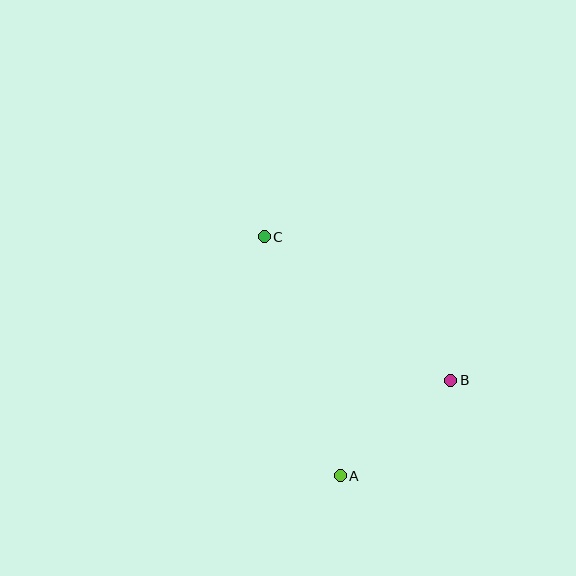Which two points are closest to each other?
Points A and B are closest to each other.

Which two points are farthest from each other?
Points A and C are farthest from each other.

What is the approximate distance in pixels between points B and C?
The distance between B and C is approximately 235 pixels.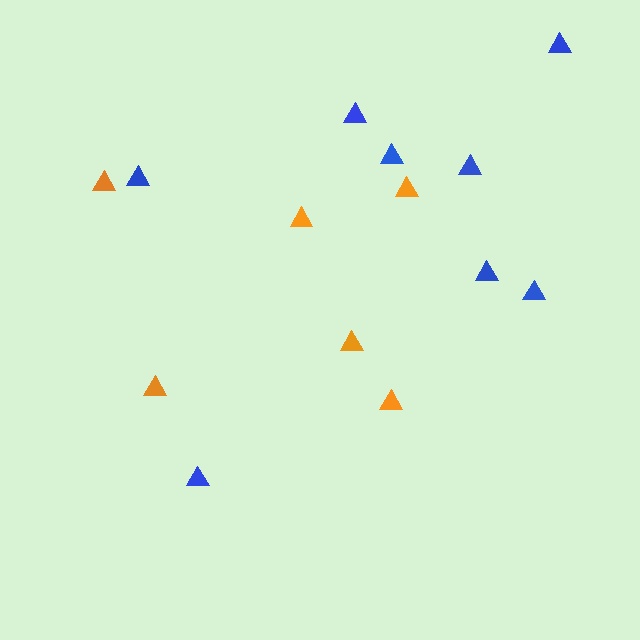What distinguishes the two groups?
There are 2 groups: one group of blue triangles (8) and one group of orange triangles (6).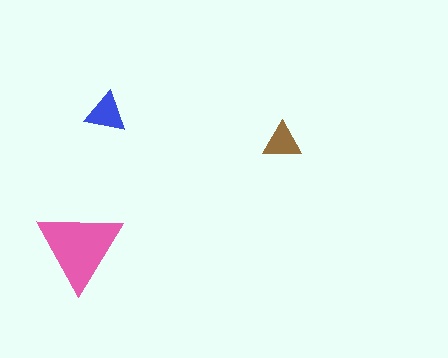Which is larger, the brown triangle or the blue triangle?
The blue one.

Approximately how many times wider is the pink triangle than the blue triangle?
About 2 times wider.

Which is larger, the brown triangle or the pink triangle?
The pink one.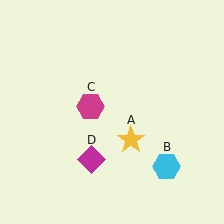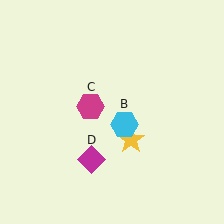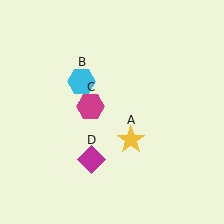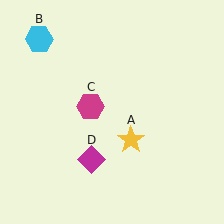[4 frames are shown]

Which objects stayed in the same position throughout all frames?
Yellow star (object A) and magenta hexagon (object C) and magenta diamond (object D) remained stationary.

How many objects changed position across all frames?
1 object changed position: cyan hexagon (object B).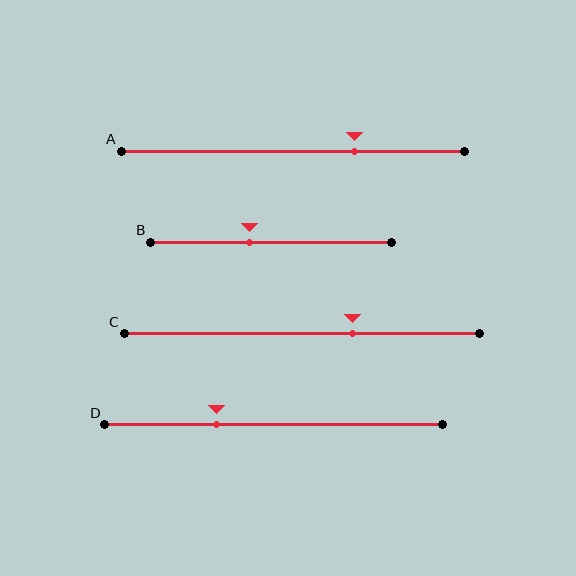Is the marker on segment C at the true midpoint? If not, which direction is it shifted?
No, the marker on segment C is shifted to the right by about 14% of the segment length.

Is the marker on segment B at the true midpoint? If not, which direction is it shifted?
No, the marker on segment B is shifted to the left by about 9% of the segment length.